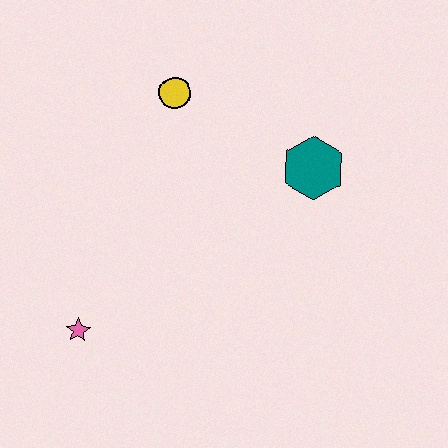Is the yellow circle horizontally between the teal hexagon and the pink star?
Yes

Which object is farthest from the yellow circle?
The pink star is farthest from the yellow circle.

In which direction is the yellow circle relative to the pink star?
The yellow circle is above the pink star.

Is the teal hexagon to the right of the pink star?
Yes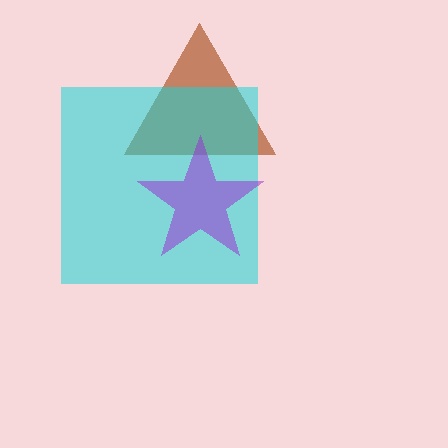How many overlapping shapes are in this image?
There are 3 overlapping shapes in the image.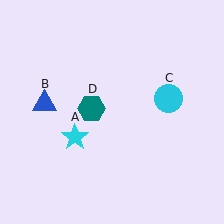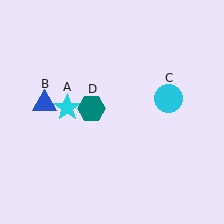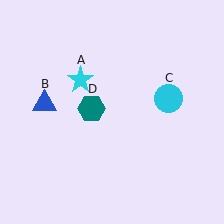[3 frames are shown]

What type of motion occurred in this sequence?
The cyan star (object A) rotated clockwise around the center of the scene.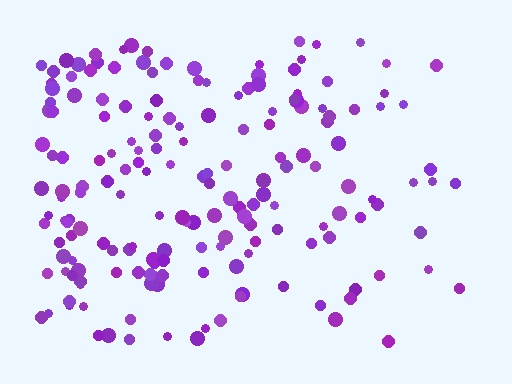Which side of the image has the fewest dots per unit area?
The right.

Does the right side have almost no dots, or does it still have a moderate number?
Still a moderate number, just noticeably fewer than the left.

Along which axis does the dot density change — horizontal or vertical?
Horizontal.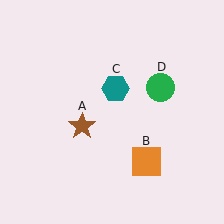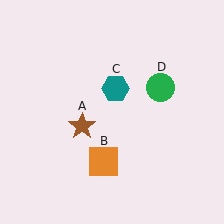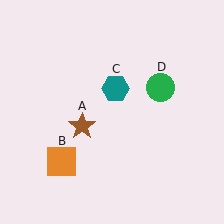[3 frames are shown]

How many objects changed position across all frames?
1 object changed position: orange square (object B).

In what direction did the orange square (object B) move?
The orange square (object B) moved left.